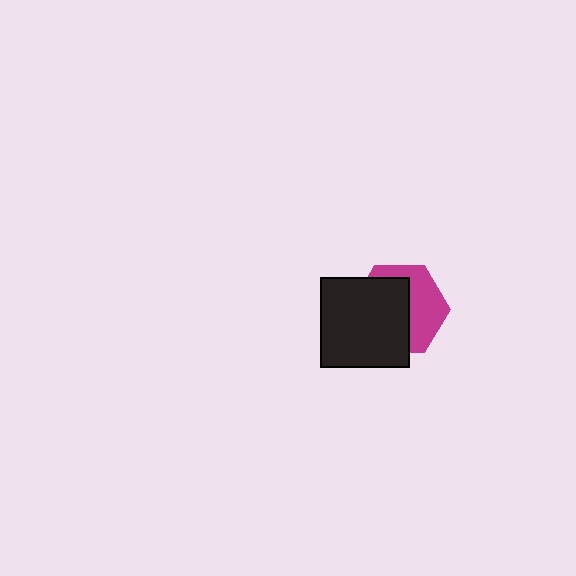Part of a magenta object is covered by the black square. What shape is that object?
It is a hexagon.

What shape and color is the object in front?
The object in front is a black square.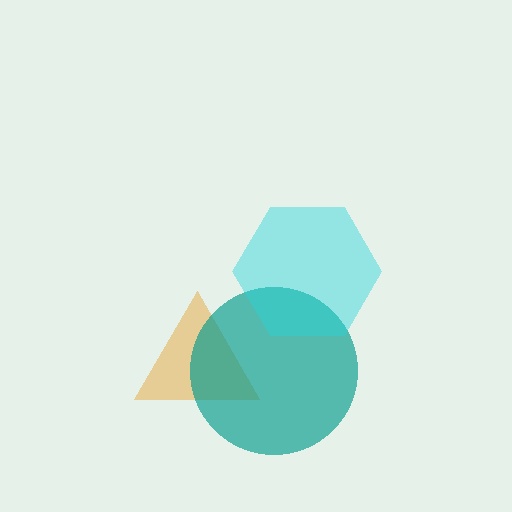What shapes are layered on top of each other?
The layered shapes are: an orange triangle, a teal circle, a cyan hexagon.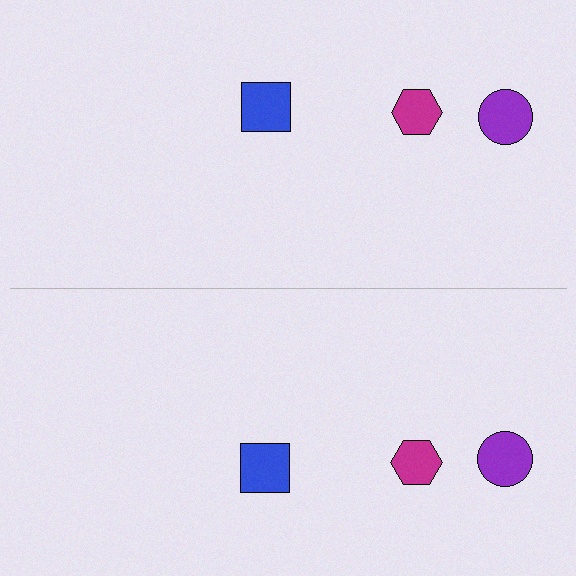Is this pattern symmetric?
Yes, this pattern has bilateral (reflection) symmetry.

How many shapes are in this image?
There are 6 shapes in this image.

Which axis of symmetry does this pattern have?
The pattern has a horizontal axis of symmetry running through the center of the image.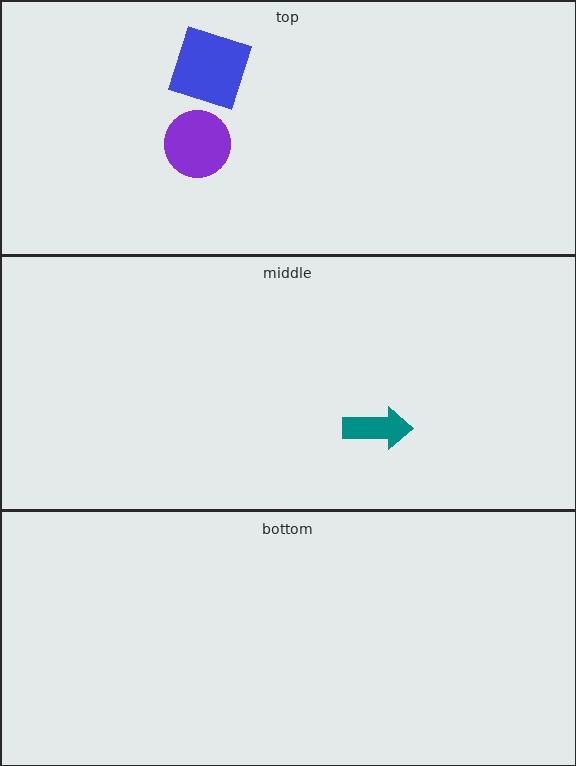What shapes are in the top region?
The blue square, the purple circle.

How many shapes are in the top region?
2.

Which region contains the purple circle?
The top region.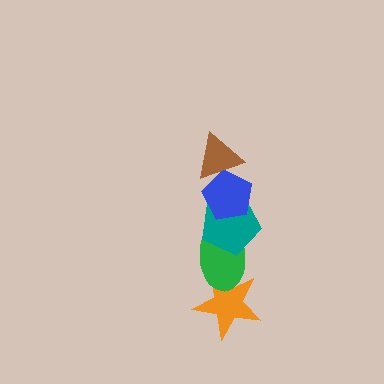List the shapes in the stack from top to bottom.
From top to bottom: the brown triangle, the blue pentagon, the teal pentagon, the green ellipse, the orange star.